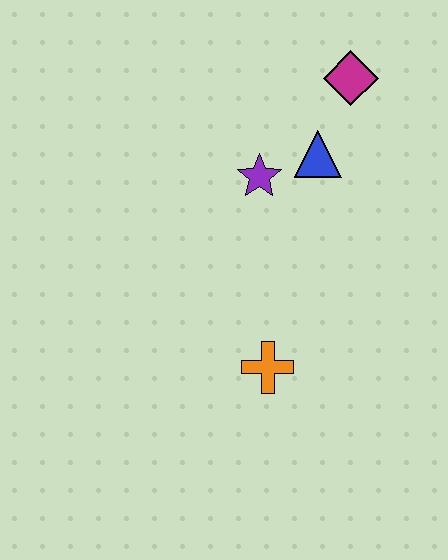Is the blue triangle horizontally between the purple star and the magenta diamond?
Yes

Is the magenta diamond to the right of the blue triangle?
Yes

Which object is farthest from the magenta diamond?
The orange cross is farthest from the magenta diamond.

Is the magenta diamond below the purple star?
No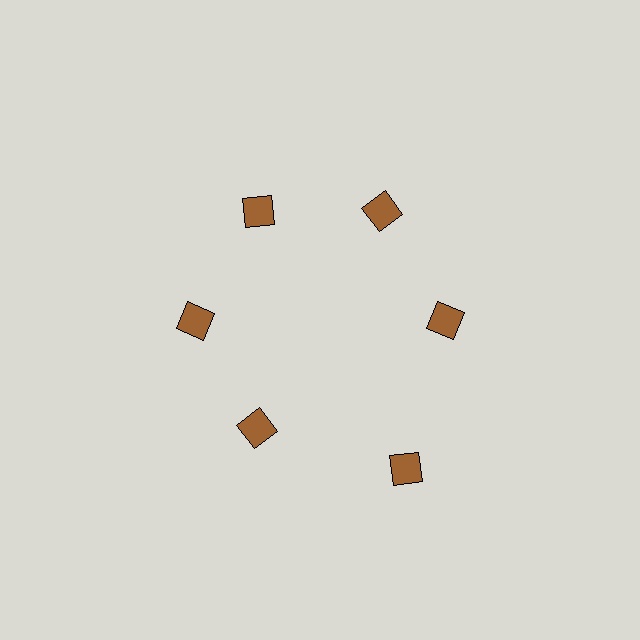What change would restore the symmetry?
The symmetry would be restored by moving it inward, back onto the ring so that all 6 squares sit at equal angles and equal distance from the center.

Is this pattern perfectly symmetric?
No. The 6 brown squares are arranged in a ring, but one element near the 5 o'clock position is pushed outward from the center, breaking the 6-fold rotational symmetry.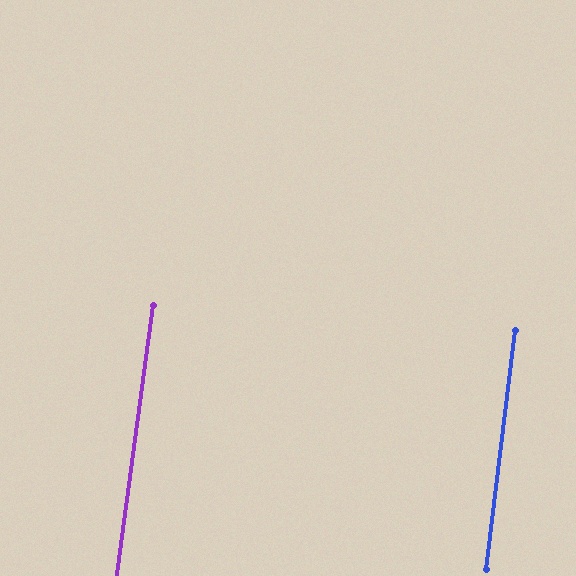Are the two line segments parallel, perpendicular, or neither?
Parallel — their directions differ by only 0.7°.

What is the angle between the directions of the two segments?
Approximately 1 degree.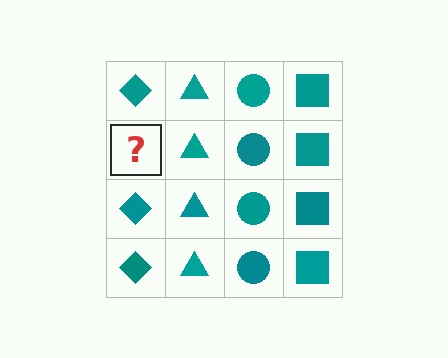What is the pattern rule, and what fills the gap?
The rule is that each column has a consistent shape. The gap should be filled with a teal diamond.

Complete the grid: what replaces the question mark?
The question mark should be replaced with a teal diamond.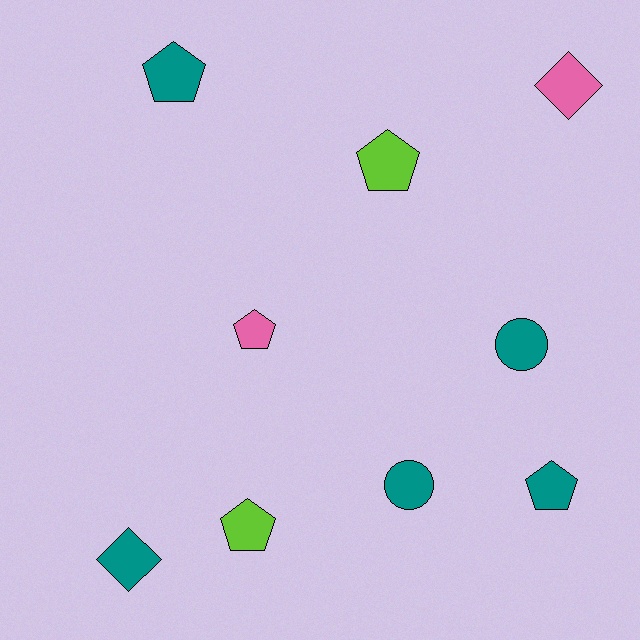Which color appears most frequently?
Teal, with 5 objects.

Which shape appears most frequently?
Pentagon, with 5 objects.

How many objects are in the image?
There are 9 objects.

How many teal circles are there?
There are 2 teal circles.